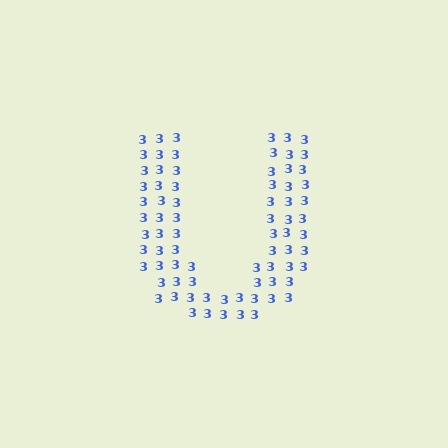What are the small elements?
The small elements are digit 3's.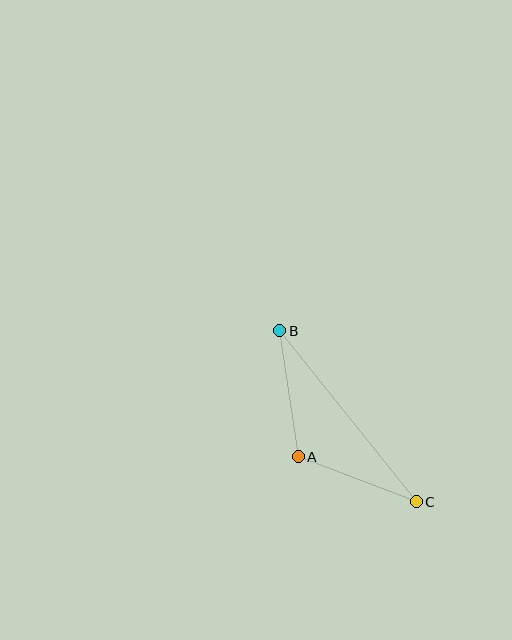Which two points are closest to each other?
Points A and C are closest to each other.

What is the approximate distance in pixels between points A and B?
The distance between A and B is approximately 127 pixels.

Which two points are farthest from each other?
Points B and C are farthest from each other.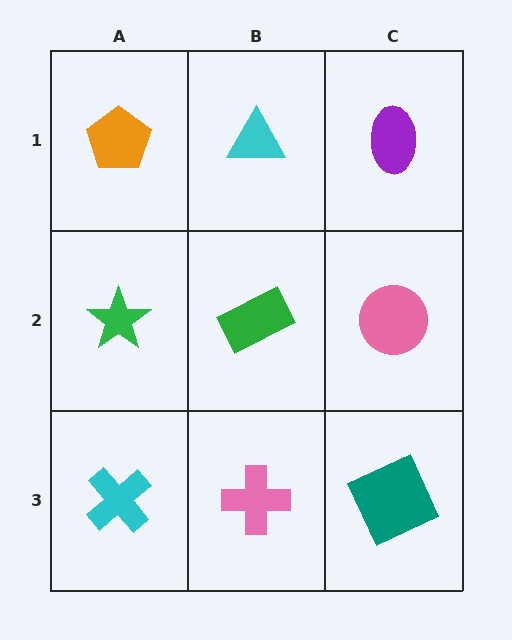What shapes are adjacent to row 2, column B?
A cyan triangle (row 1, column B), a pink cross (row 3, column B), a green star (row 2, column A), a pink circle (row 2, column C).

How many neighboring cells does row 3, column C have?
2.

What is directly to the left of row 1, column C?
A cyan triangle.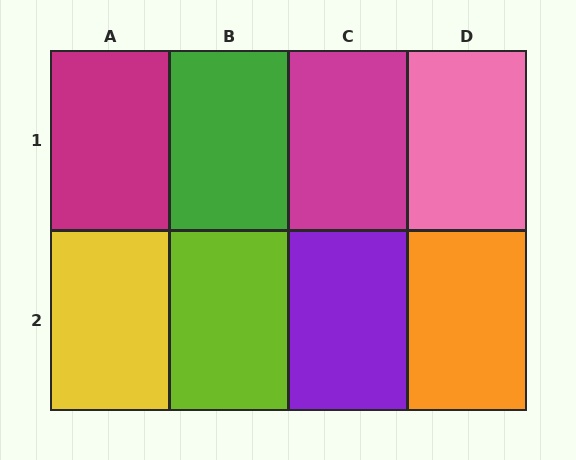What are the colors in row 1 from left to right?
Magenta, green, magenta, pink.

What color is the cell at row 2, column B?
Lime.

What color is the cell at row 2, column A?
Yellow.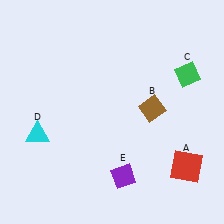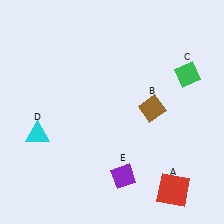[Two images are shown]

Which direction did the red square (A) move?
The red square (A) moved down.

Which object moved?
The red square (A) moved down.